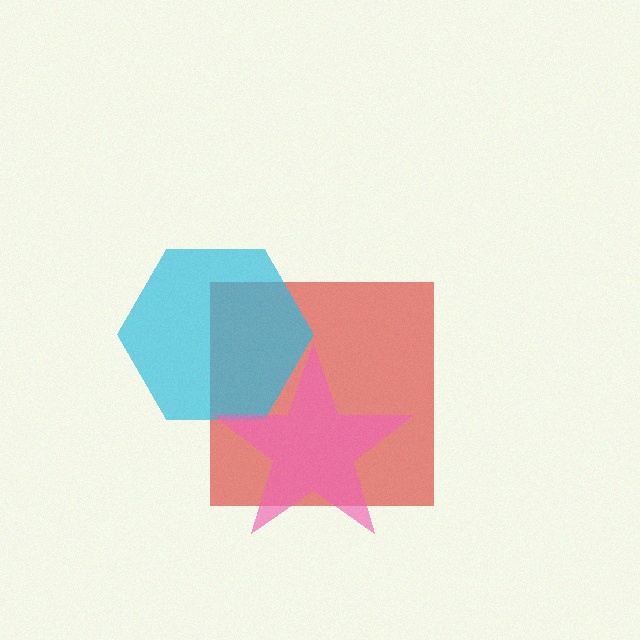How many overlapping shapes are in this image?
There are 3 overlapping shapes in the image.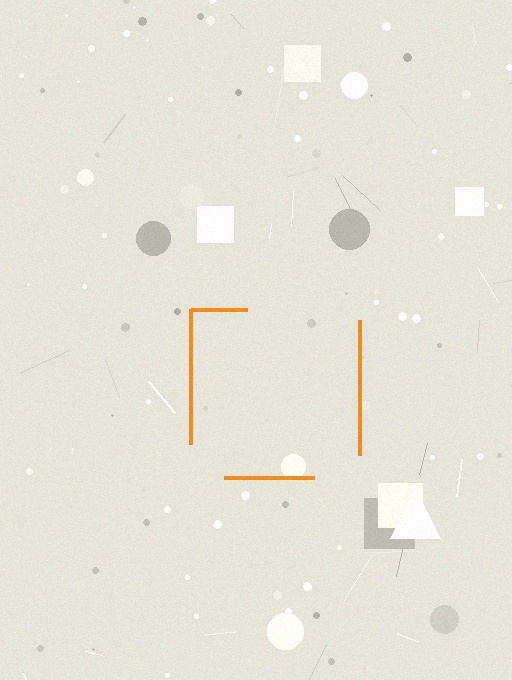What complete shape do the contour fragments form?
The contour fragments form a square.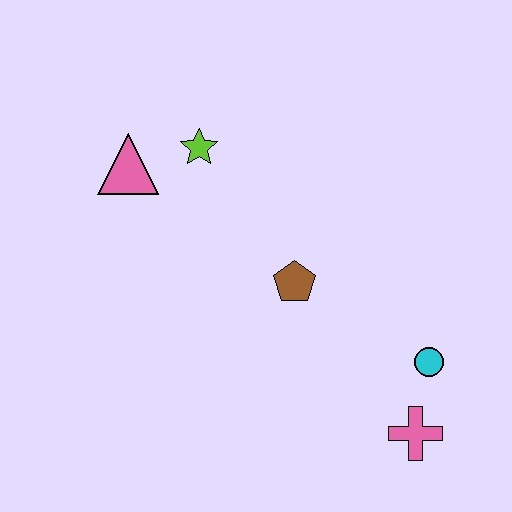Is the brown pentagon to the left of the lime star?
No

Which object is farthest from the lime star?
The pink cross is farthest from the lime star.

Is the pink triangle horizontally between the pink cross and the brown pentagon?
No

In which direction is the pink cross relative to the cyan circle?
The pink cross is below the cyan circle.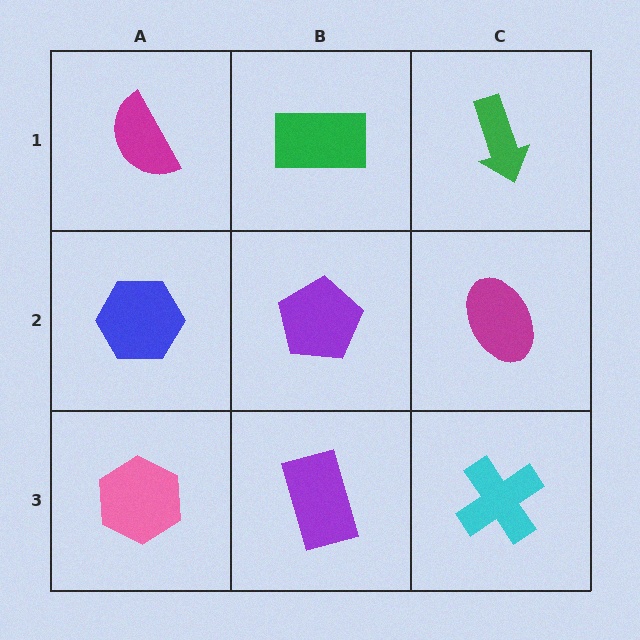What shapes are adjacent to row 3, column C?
A magenta ellipse (row 2, column C), a purple rectangle (row 3, column B).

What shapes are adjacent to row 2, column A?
A magenta semicircle (row 1, column A), a pink hexagon (row 3, column A), a purple pentagon (row 2, column B).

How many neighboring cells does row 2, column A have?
3.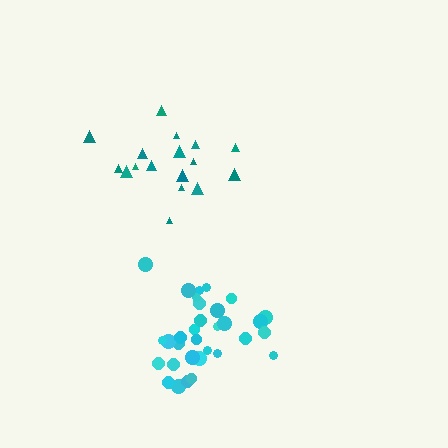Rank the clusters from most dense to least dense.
cyan, teal.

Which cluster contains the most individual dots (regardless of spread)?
Cyan (32).